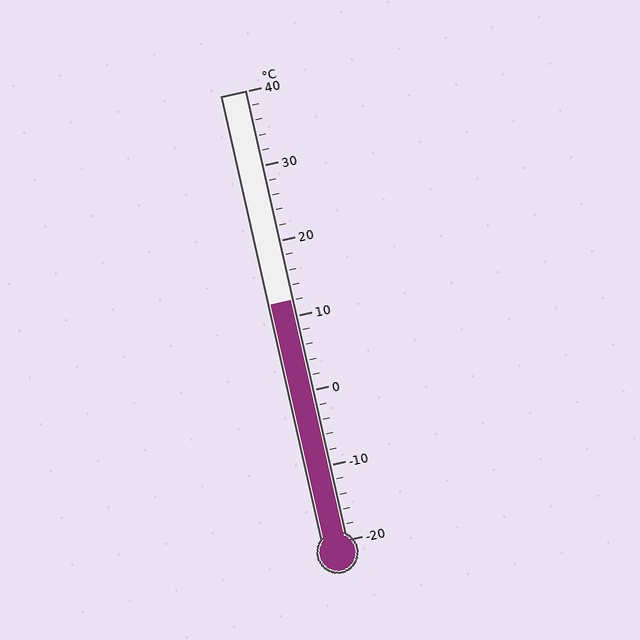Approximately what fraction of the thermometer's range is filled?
The thermometer is filled to approximately 55% of its range.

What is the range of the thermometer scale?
The thermometer scale ranges from -20°C to 40°C.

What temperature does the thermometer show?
The thermometer shows approximately 12°C.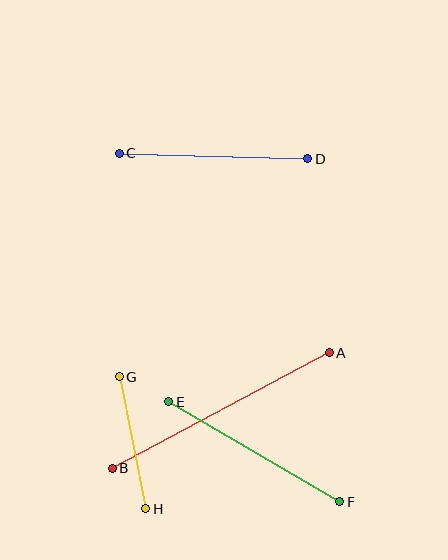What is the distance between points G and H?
The distance is approximately 135 pixels.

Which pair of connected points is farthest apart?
Points A and B are farthest apart.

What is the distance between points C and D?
The distance is approximately 189 pixels.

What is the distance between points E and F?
The distance is approximately 198 pixels.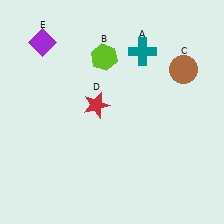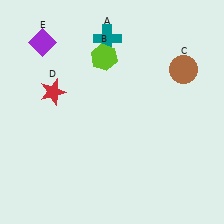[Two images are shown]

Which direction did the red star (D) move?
The red star (D) moved left.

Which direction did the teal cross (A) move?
The teal cross (A) moved left.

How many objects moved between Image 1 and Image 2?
2 objects moved between the two images.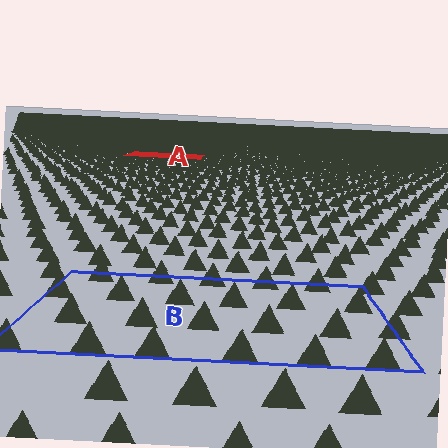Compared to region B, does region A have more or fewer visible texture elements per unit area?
Region A has more texture elements per unit area — they are packed more densely because it is farther away.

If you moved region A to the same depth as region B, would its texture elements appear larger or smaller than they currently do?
They would appear larger. At a closer depth, the same texture elements are projected at a bigger on-screen size.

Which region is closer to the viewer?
Region B is closer. The texture elements there are larger and more spread out.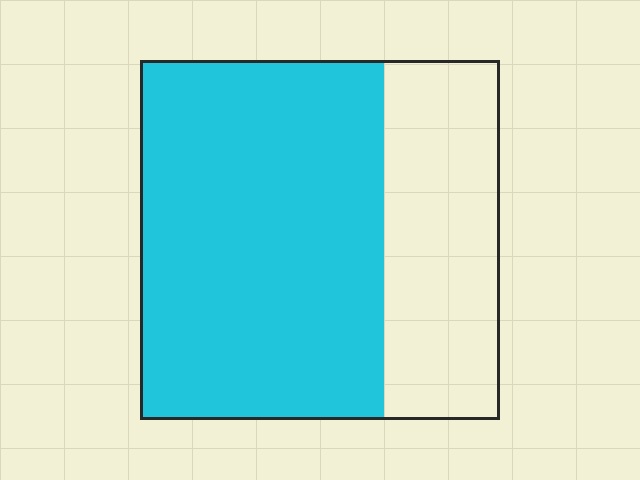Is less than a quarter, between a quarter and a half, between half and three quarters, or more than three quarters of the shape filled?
Between half and three quarters.